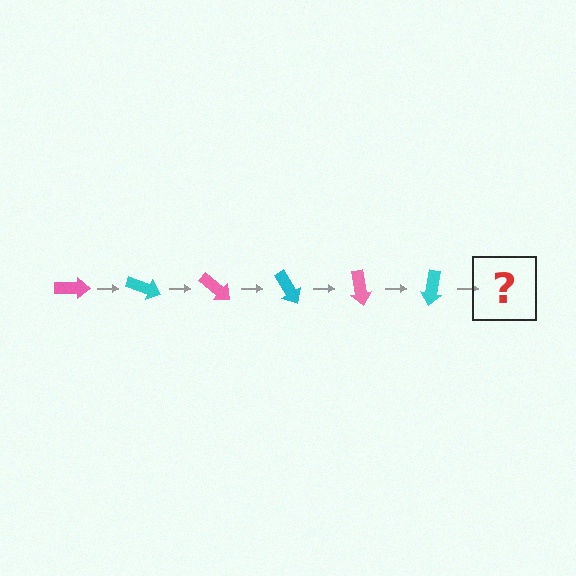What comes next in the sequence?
The next element should be a pink arrow, rotated 120 degrees from the start.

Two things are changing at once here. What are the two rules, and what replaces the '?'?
The two rules are that it rotates 20 degrees each step and the color cycles through pink and cyan. The '?' should be a pink arrow, rotated 120 degrees from the start.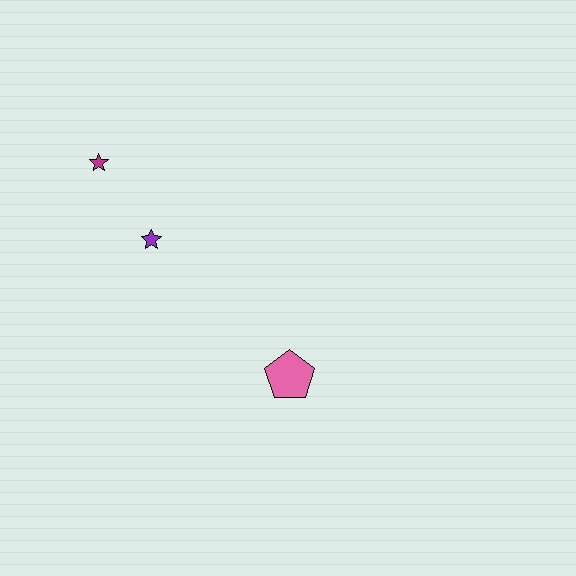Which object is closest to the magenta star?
The purple star is closest to the magenta star.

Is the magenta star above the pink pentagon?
Yes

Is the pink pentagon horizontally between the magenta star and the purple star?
No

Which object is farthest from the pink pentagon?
The magenta star is farthest from the pink pentagon.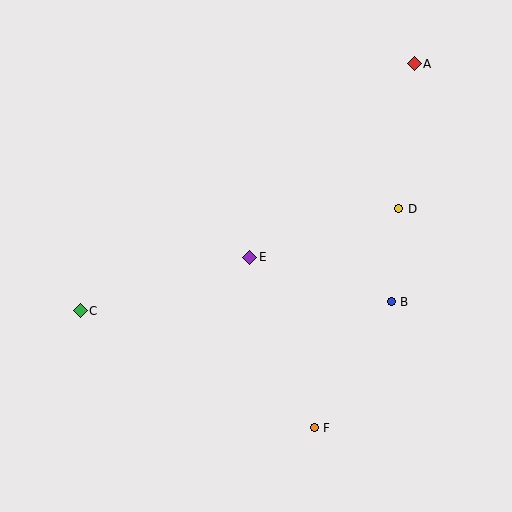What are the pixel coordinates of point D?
Point D is at (399, 209).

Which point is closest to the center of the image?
Point E at (250, 257) is closest to the center.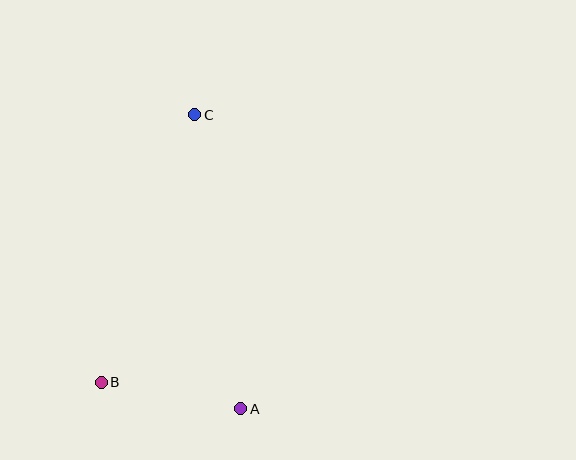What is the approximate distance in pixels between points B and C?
The distance between B and C is approximately 283 pixels.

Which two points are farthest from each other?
Points A and C are farthest from each other.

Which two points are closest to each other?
Points A and B are closest to each other.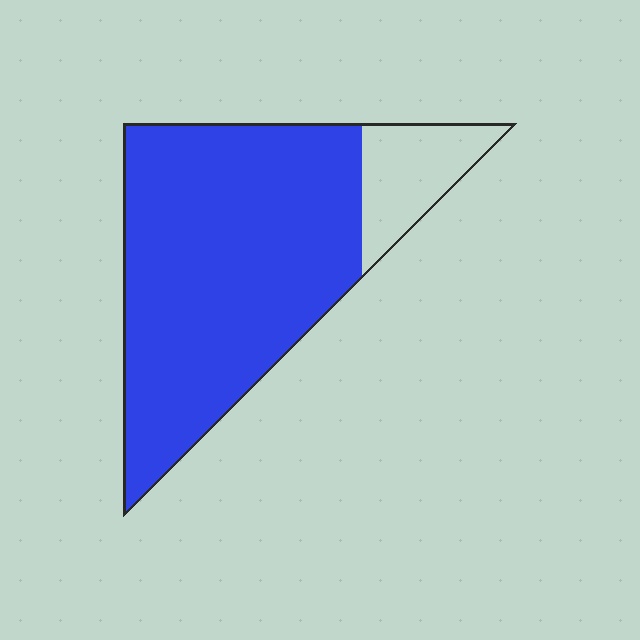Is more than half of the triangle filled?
Yes.